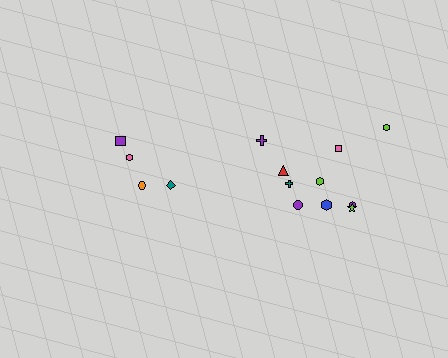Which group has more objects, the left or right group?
The right group.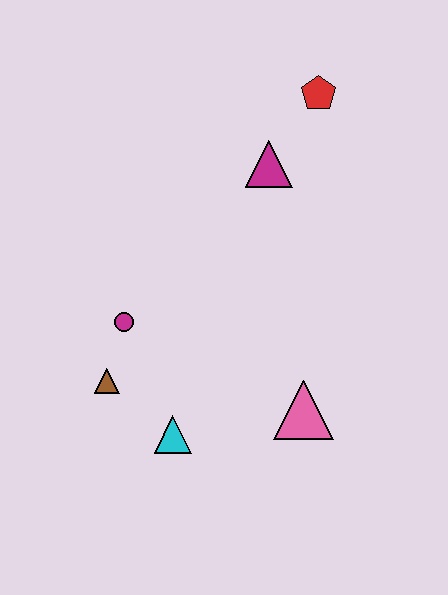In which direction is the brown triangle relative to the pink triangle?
The brown triangle is to the left of the pink triangle.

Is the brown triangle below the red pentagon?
Yes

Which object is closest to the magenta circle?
The brown triangle is closest to the magenta circle.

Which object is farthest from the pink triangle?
The red pentagon is farthest from the pink triangle.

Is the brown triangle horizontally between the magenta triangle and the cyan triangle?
No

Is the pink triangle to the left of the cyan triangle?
No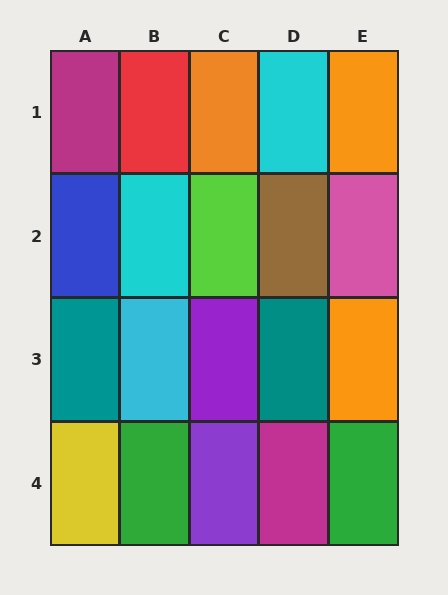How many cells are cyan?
3 cells are cyan.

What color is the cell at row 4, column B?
Green.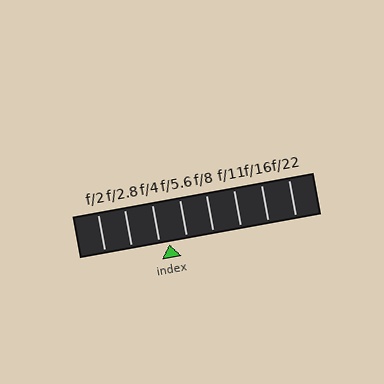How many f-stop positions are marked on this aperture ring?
There are 8 f-stop positions marked.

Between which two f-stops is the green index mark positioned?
The index mark is between f/4 and f/5.6.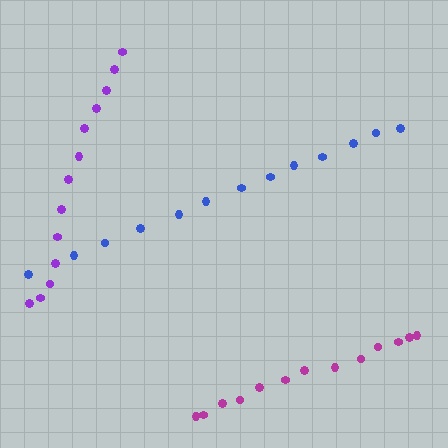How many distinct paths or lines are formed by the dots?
There are 3 distinct paths.